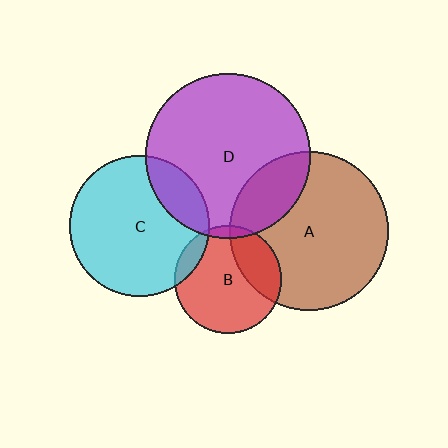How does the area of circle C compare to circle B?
Approximately 1.7 times.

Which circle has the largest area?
Circle D (purple).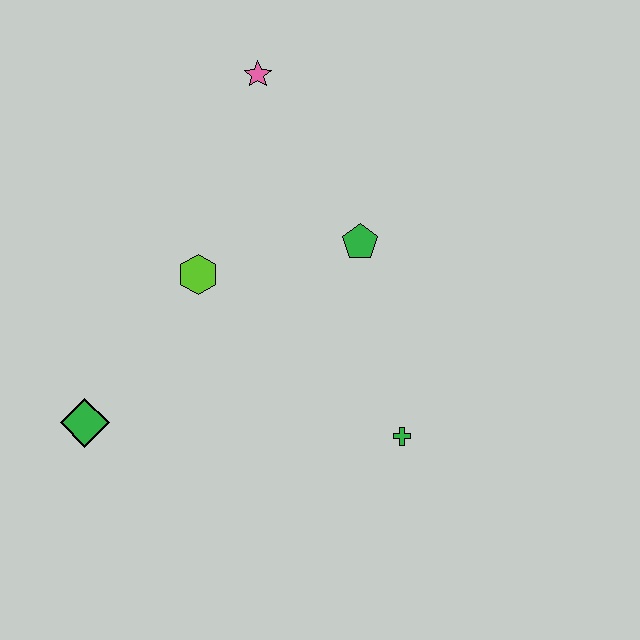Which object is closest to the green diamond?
The lime hexagon is closest to the green diamond.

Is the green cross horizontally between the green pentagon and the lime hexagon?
No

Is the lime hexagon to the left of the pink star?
Yes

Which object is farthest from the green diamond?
The pink star is farthest from the green diamond.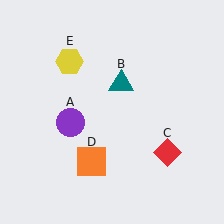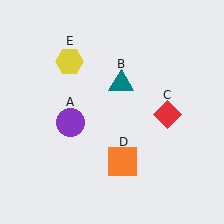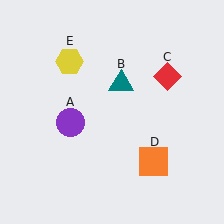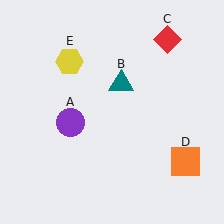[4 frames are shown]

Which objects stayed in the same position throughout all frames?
Purple circle (object A) and teal triangle (object B) and yellow hexagon (object E) remained stationary.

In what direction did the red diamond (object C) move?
The red diamond (object C) moved up.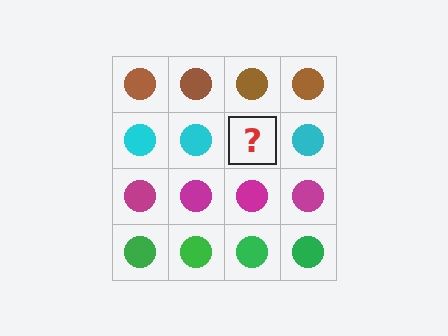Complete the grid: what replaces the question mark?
The question mark should be replaced with a cyan circle.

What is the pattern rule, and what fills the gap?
The rule is that each row has a consistent color. The gap should be filled with a cyan circle.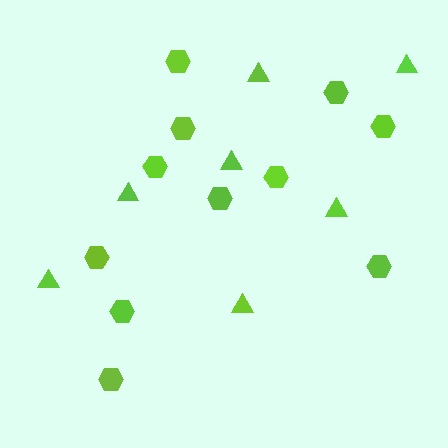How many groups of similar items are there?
There are 2 groups: one group of triangles (7) and one group of hexagons (11).